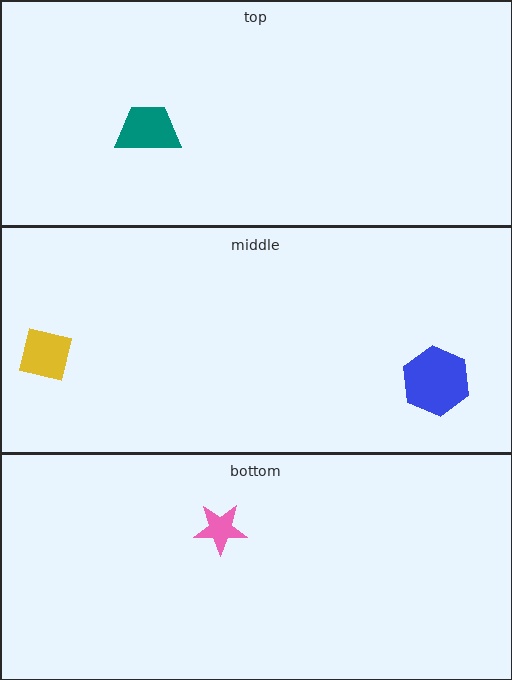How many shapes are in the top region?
1.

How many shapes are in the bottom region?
1.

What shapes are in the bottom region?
The pink star.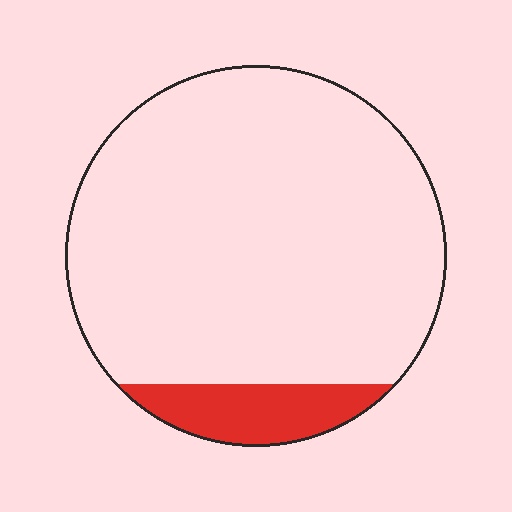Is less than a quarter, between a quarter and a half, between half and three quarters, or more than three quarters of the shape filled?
Less than a quarter.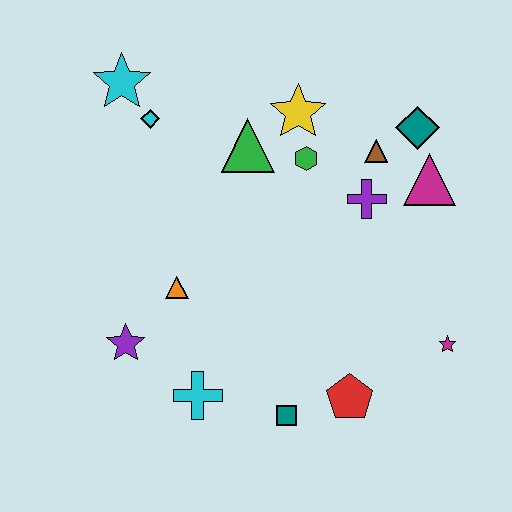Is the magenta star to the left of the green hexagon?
No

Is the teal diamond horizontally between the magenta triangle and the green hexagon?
Yes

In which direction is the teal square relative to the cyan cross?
The teal square is to the right of the cyan cross.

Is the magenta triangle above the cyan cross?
Yes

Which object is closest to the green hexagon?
The yellow star is closest to the green hexagon.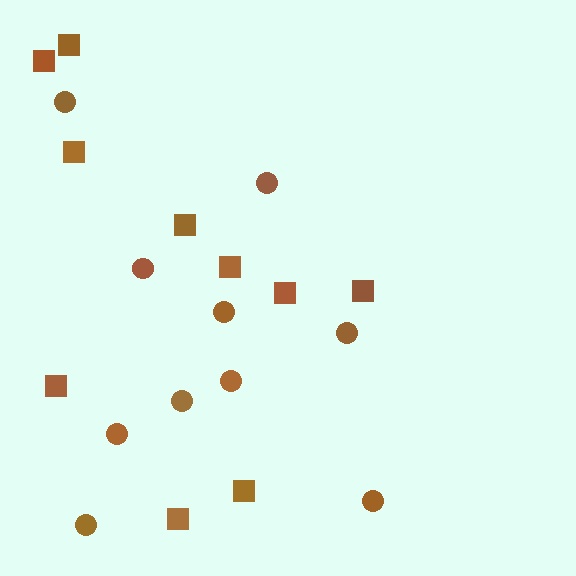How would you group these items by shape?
There are 2 groups: one group of circles (10) and one group of squares (10).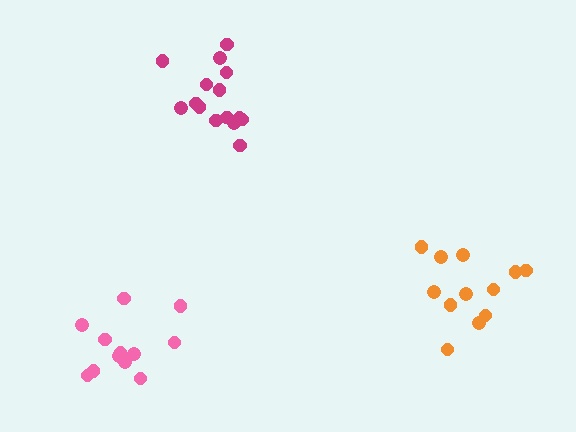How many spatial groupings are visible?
There are 3 spatial groupings.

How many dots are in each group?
Group 1: 12 dots, Group 2: 15 dots, Group 3: 12 dots (39 total).